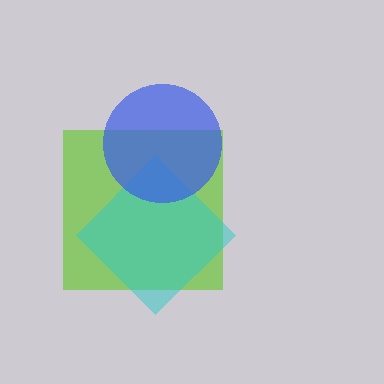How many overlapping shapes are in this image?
There are 3 overlapping shapes in the image.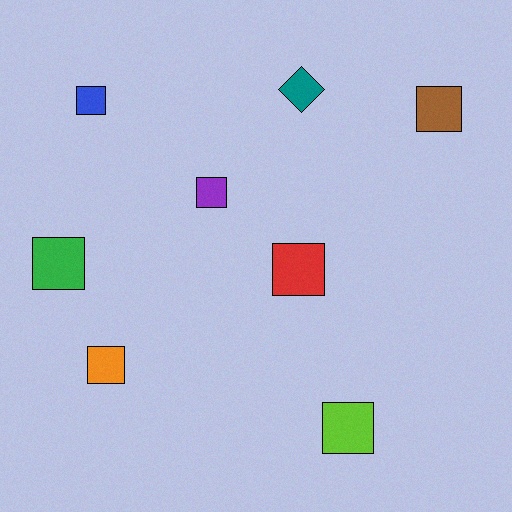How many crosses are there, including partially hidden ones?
There are no crosses.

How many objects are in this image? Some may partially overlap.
There are 8 objects.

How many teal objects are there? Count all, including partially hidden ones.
There is 1 teal object.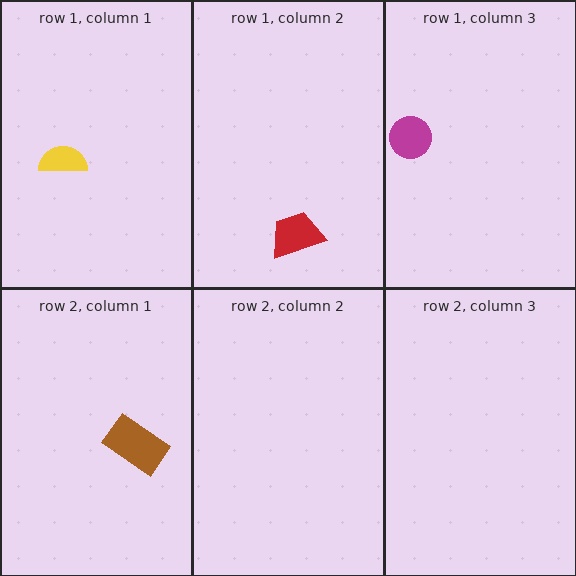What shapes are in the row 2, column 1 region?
The brown rectangle.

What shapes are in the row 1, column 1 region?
The yellow semicircle.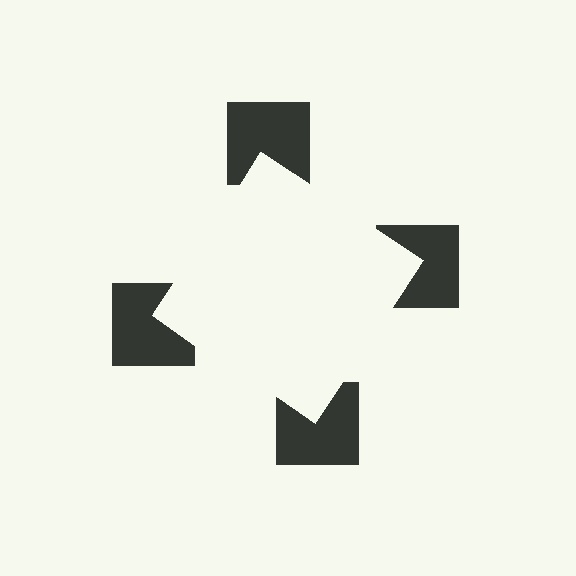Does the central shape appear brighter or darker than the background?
It typically appears slightly brighter than the background, even though no actual brightness change is drawn.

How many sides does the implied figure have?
4 sides.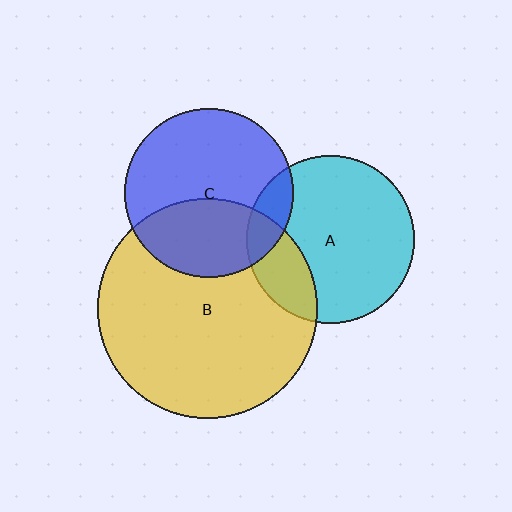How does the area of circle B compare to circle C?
Approximately 1.7 times.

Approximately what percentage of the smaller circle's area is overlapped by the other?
Approximately 20%.